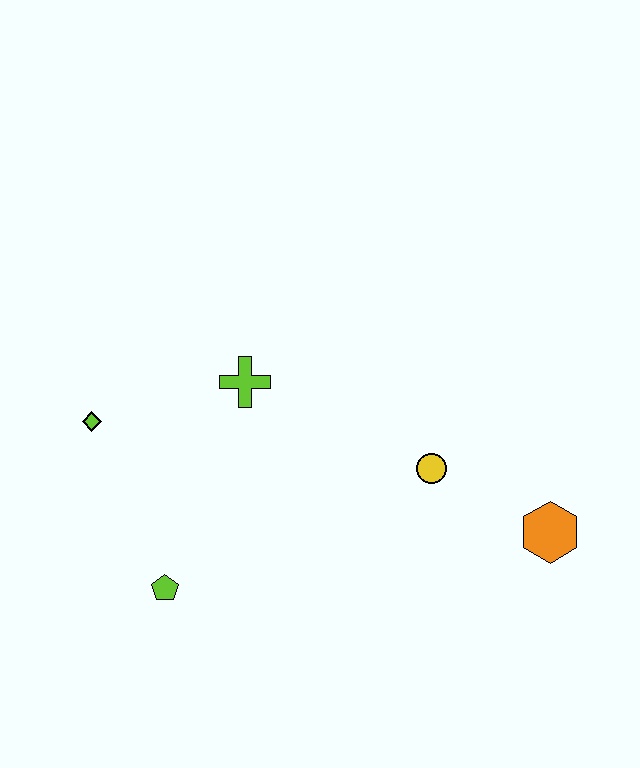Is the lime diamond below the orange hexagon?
No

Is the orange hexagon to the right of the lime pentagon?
Yes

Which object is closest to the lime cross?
The lime diamond is closest to the lime cross.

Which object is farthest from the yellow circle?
The lime diamond is farthest from the yellow circle.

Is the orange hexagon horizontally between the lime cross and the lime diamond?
No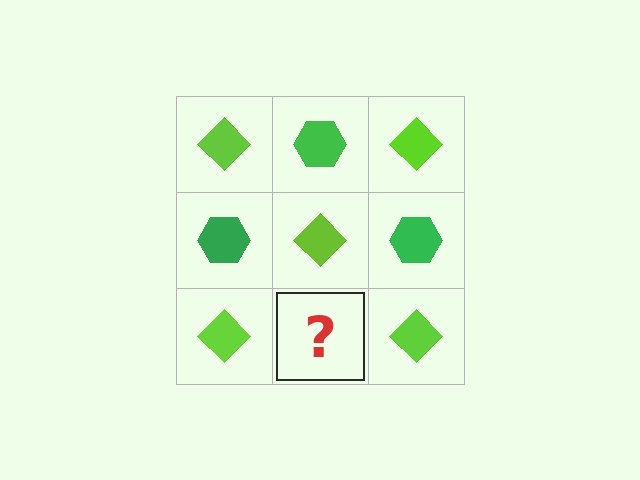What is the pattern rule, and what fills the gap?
The rule is that it alternates lime diamond and green hexagon in a checkerboard pattern. The gap should be filled with a green hexagon.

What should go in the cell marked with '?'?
The missing cell should contain a green hexagon.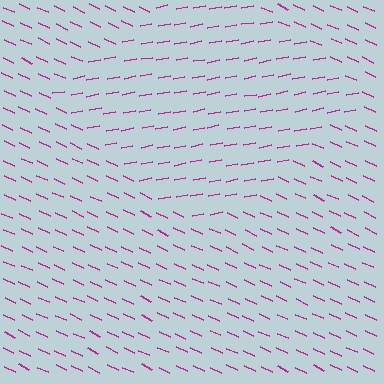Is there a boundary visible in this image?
Yes, there is a texture boundary formed by a change in line orientation.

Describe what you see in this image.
The image is filled with small magenta line segments. A diamond region in the image has lines oriented differently from the surrounding lines, creating a visible texture boundary.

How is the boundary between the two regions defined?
The boundary is defined purely by a change in line orientation (approximately 35 degrees difference). All lines are the same color and thickness.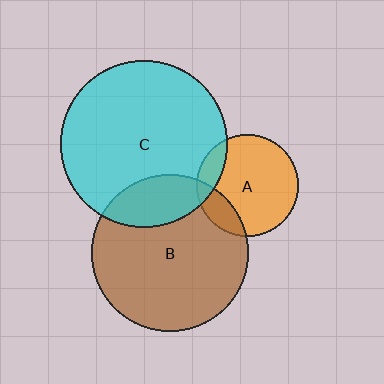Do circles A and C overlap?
Yes.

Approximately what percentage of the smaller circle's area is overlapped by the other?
Approximately 15%.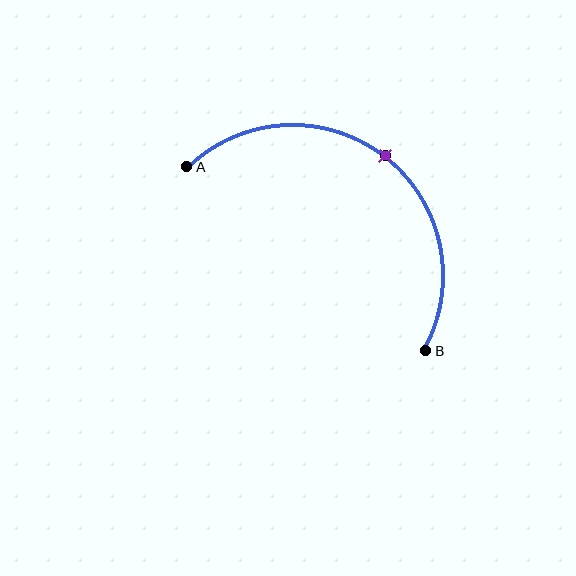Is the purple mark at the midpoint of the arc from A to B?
Yes. The purple mark lies on the arc at equal arc-length from both A and B — it is the arc midpoint.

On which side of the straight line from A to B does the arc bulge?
The arc bulges above and to the right of the straight line connecting A and B.